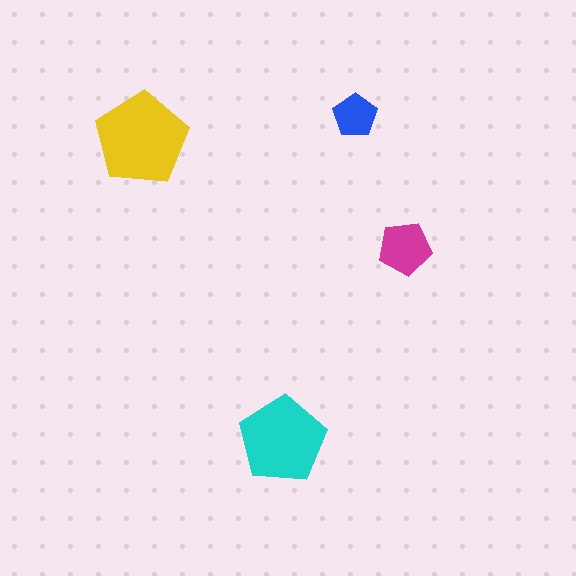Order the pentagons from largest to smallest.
the yellow one, the cyan one, the magenta one, the blue one.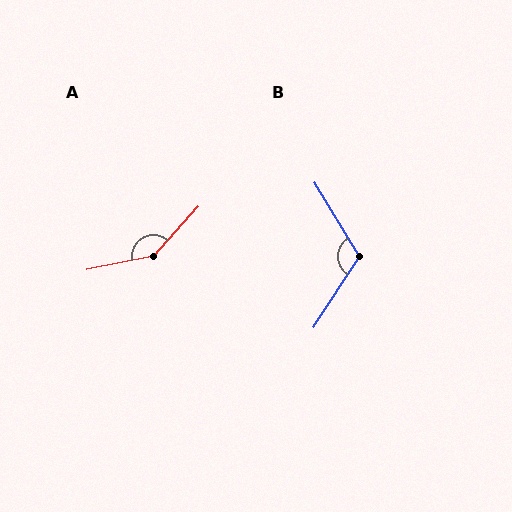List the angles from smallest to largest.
B (116°), A (144°).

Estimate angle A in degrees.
Approximately 144 degrees.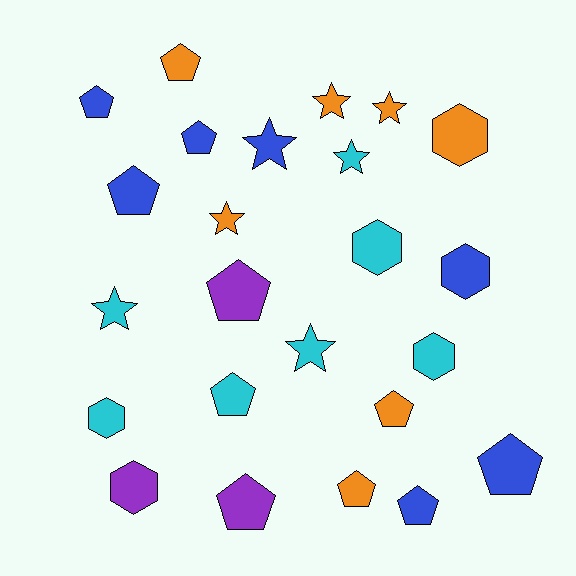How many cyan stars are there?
There are 3 cyan stars.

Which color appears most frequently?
Blue, with 7 objects.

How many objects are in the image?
There are 24 objects.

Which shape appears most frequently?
Pentagon, with 11 objects.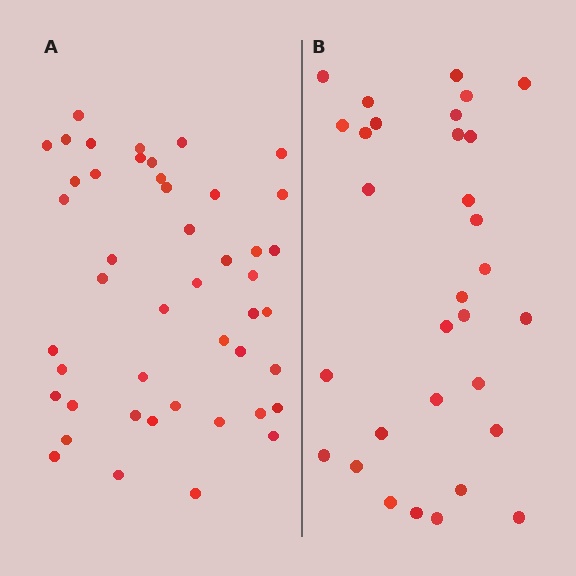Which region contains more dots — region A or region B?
Region A (the left region) has more dots.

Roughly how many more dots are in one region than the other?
Region A has approximately 15 more dots than region B.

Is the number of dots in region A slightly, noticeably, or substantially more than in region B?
Region A has substantially more. The ratio is roughly 1.5 to 1.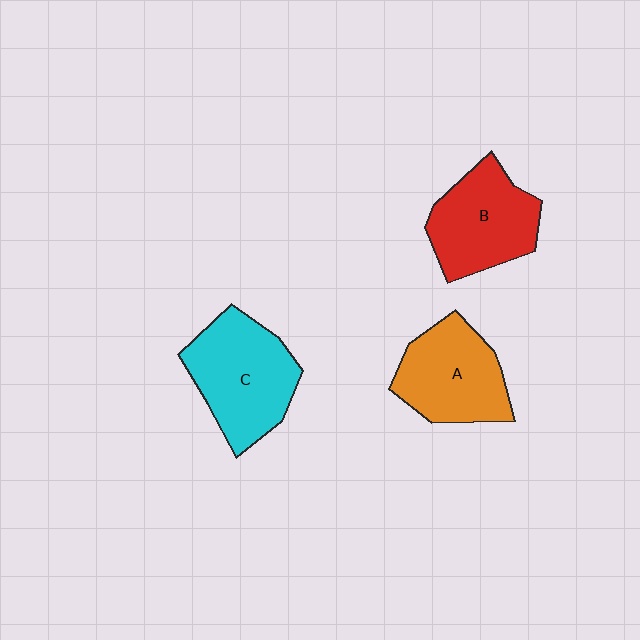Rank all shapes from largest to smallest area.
From largest to smallest: C (cyan), B (red), A (orange).